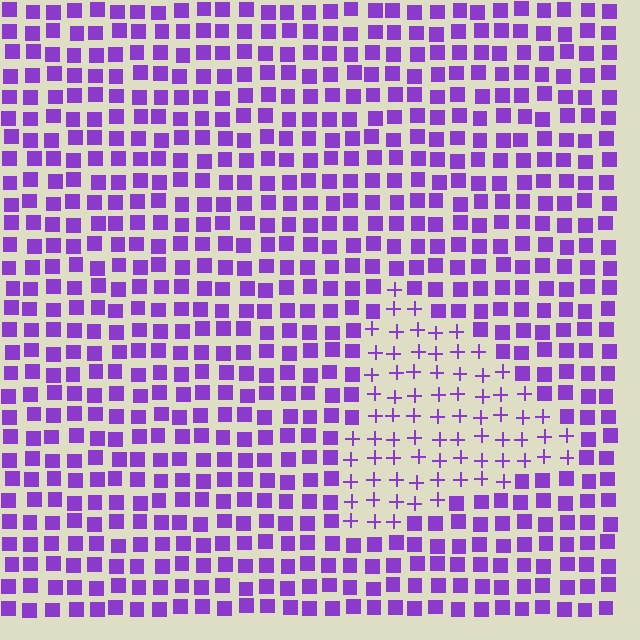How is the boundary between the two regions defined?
The boundary is defined by a change in element shape: plus signs inside vs. squares outside. All elements share the same color and spacing.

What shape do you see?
I see a triangle.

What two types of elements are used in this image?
The image uses plus signs inside the triangle region and squares outside it.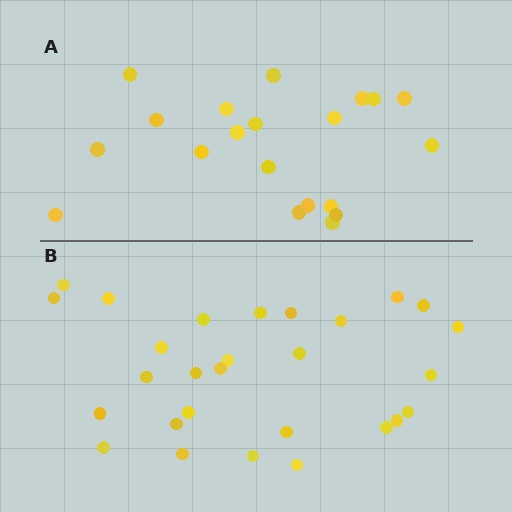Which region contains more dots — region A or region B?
Region B (the bottom region) has more dots.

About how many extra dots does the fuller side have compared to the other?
Region B has roughly 8 or so more dots than region A.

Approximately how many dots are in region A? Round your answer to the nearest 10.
About 20 dots.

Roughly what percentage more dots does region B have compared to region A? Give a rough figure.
About 40% more.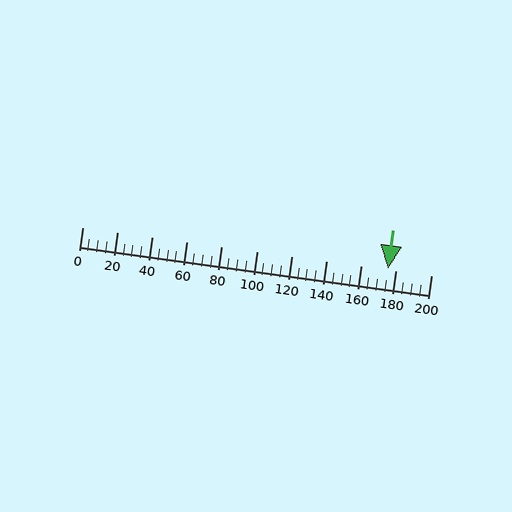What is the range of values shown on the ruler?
The ruler shows values from 0 to 200.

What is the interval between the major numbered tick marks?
The major tick marks are spaced 20 units apart.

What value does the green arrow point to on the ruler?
The green arrow points to approximately 175.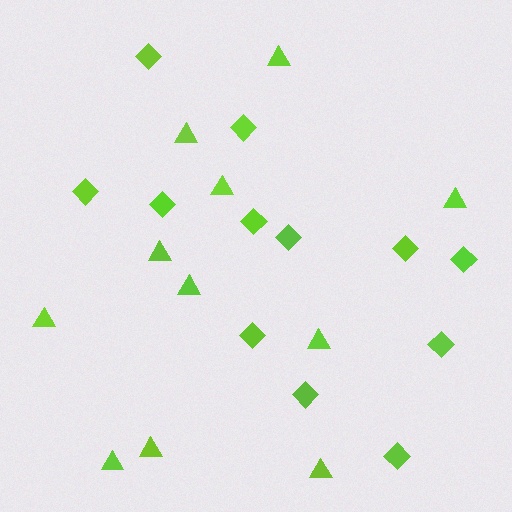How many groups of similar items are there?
There are 2 groups: one group of diamonds (12) and one group of triangles (11).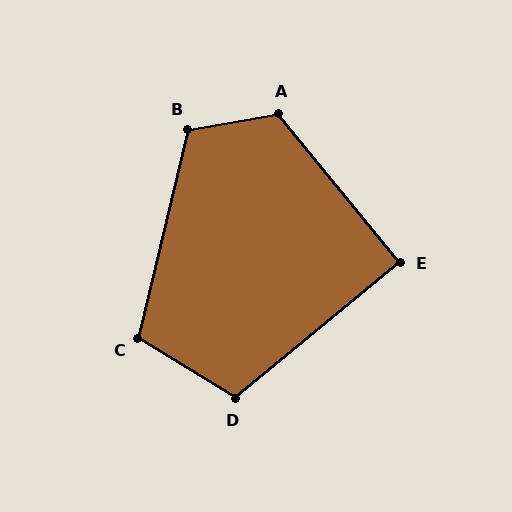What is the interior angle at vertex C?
Approximately 108 degrees (obtuse).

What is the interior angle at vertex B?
Approximately 113 degrees (obtuse).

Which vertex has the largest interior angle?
A, at approximately 120 degrees.